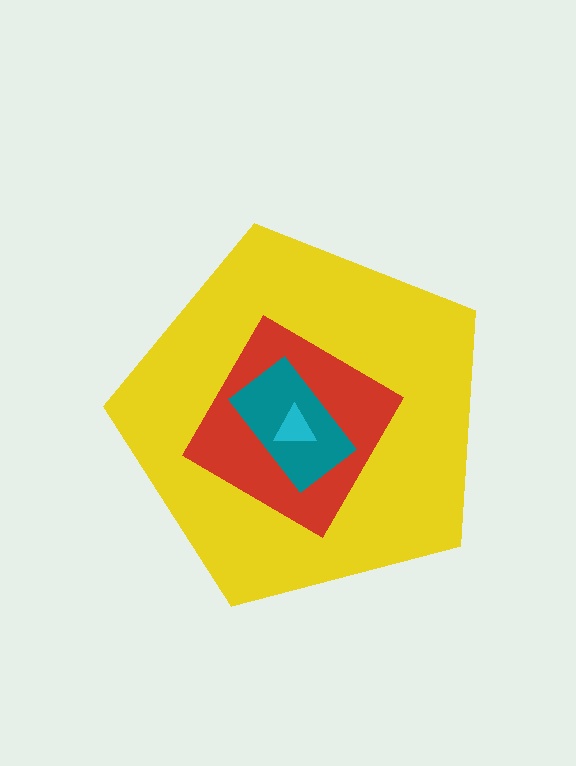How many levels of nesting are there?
4.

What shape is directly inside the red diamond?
The teal rectangle.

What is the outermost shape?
The yellow pentagon.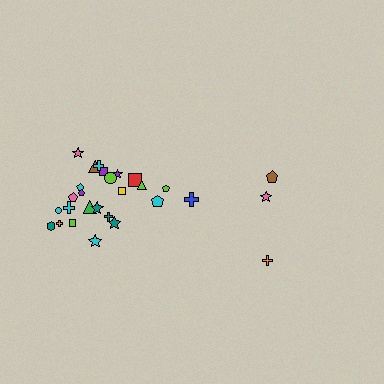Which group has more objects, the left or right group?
The left group.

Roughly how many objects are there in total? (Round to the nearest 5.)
Roughly 30 objects in total.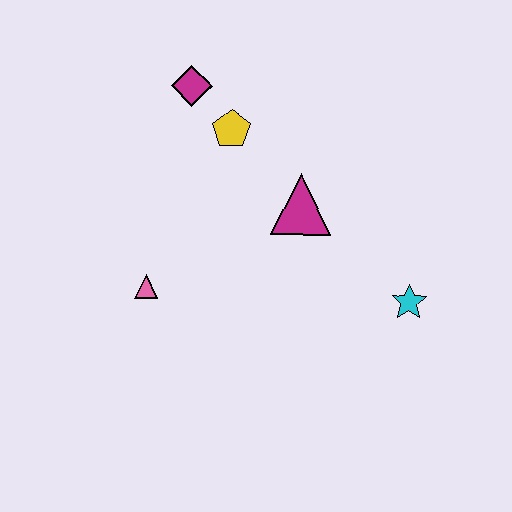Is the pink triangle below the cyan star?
No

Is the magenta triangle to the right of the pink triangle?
Yes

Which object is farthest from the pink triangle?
The cyan star is farthest from the pink triangle.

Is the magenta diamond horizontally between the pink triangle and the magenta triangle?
Yes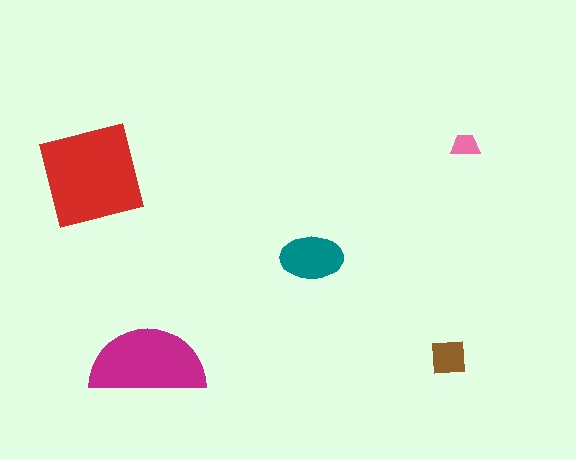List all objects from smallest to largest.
The pink trapezoid, the brown square, the teal ellipse, the magenta semicircle, the red square.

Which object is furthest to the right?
The pink trapezoid is rightmost.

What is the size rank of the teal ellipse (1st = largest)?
3rd.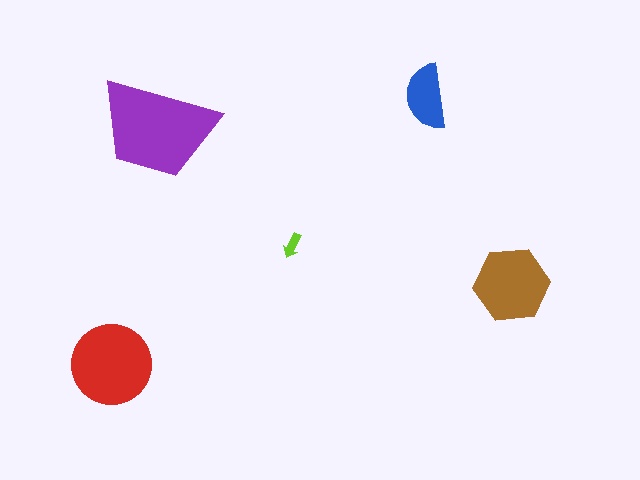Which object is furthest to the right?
The brown hexagon is rightmost.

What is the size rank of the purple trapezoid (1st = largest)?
1st.